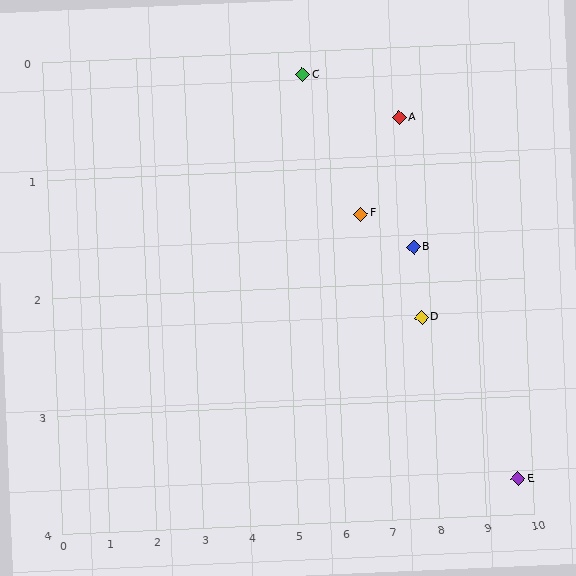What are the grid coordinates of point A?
Point A is at approximately (7.5, 0.6).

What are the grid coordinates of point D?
Point D is at approximately (7.8, 2.3).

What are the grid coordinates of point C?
Point C is at approximately (5.5, 0.2).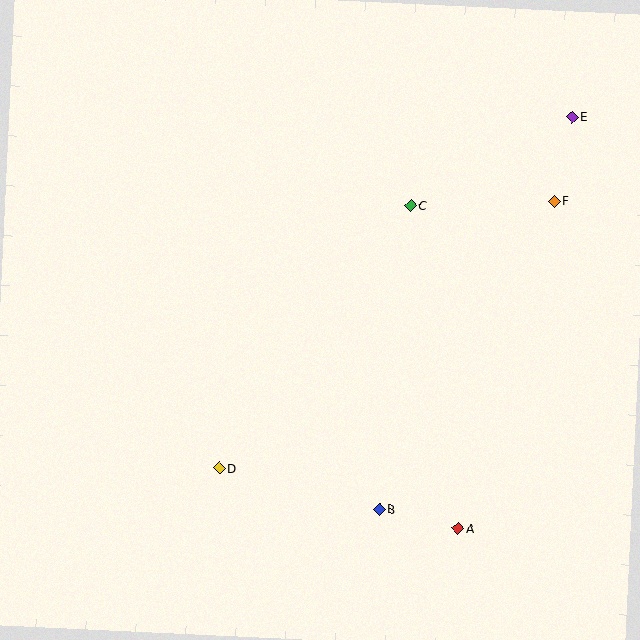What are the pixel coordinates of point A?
Point A is at (458, 528).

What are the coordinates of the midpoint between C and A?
The midpoint between C and A is at (434, 367).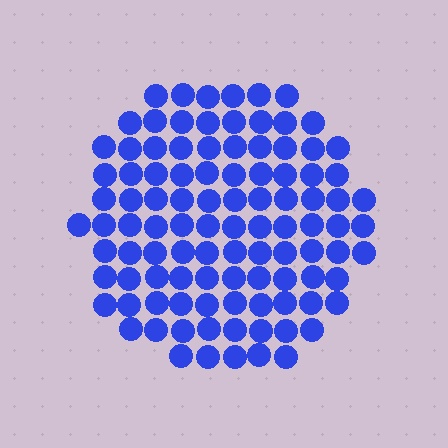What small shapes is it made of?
It is made of small circles.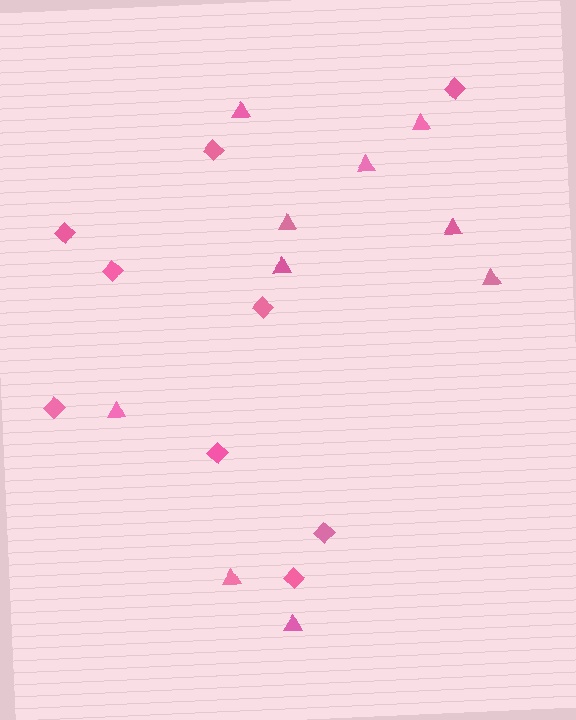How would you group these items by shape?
There are 2 groups: one group of triangles (10) and one group of diamonds (9).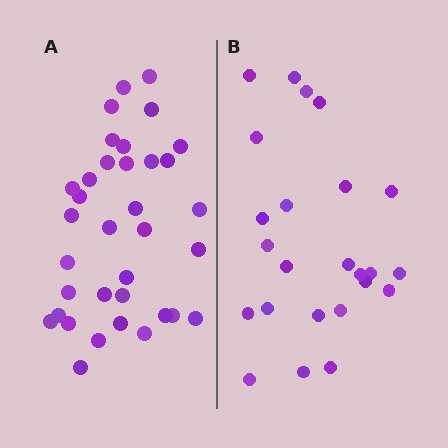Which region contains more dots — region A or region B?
Region A (the left region) has more dots.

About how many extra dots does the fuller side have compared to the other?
Region A has roughly 12 or so more dots than region B.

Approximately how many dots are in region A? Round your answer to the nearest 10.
About 40 dots. (The exact count is 35, which rounds to 40.)